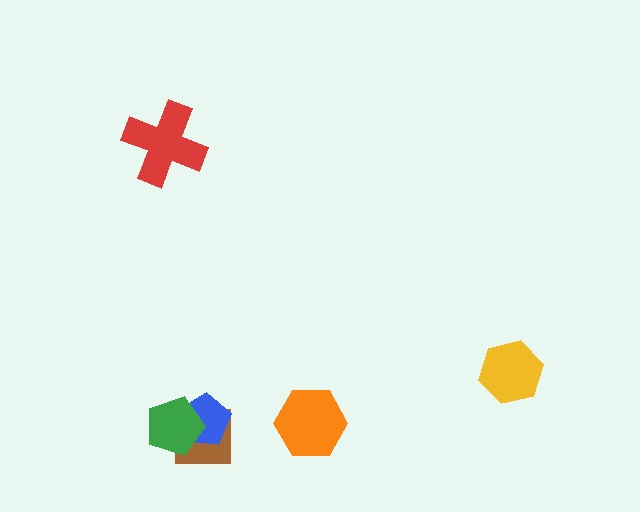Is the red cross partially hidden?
No, no other shape covers it.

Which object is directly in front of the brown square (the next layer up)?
The blue pentagon is directly in front of the brown square.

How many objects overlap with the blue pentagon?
2 objects overlap with the blue pentagon.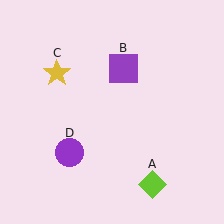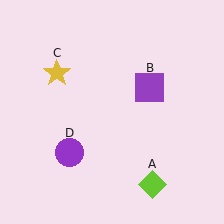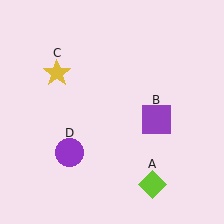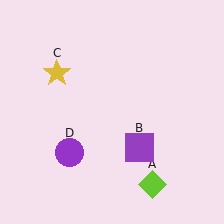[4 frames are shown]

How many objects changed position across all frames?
1 object changed position: purple square (object B).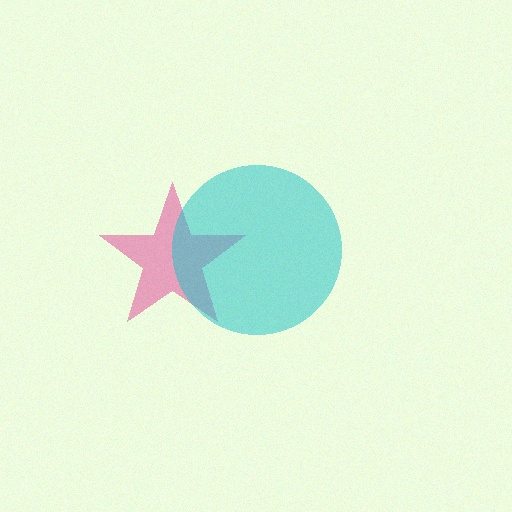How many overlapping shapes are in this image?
There are 2 overlapping shapes in the image.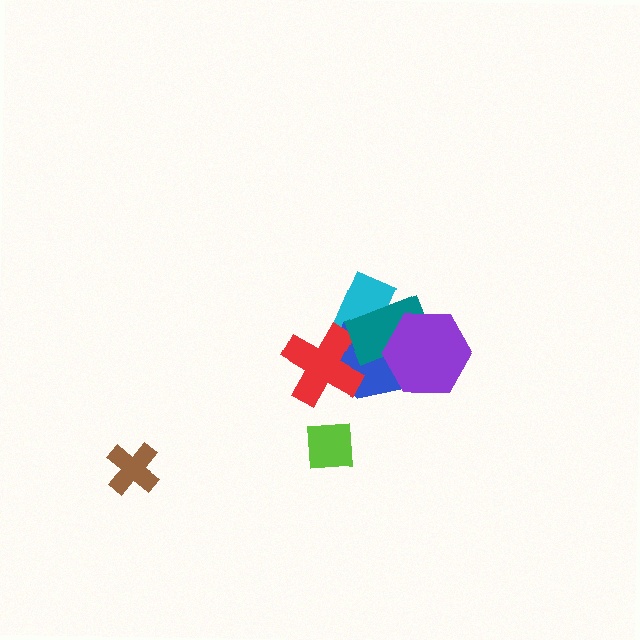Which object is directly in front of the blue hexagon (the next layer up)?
The red cross is directly in front of the blue hexagon.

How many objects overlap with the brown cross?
0 objects overlap with the brown cross.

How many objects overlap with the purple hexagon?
2 objects overlap with the purple hexagon.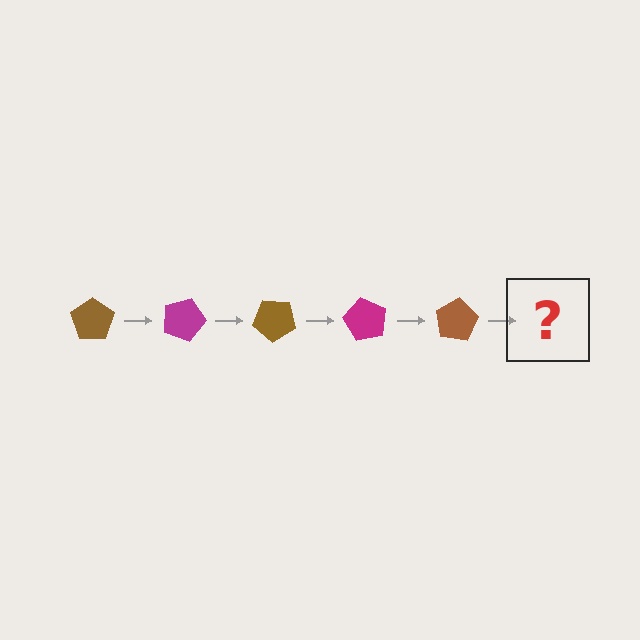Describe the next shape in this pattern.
It should be a magenta pentagon, rotated 100 degrees from the start.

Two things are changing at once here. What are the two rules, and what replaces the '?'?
The two rules are that it rotates 20 degrees each step and the color cycles through brown and magenta. The '?' should be a magenta pentagon, rotated 100 degrees from the start.